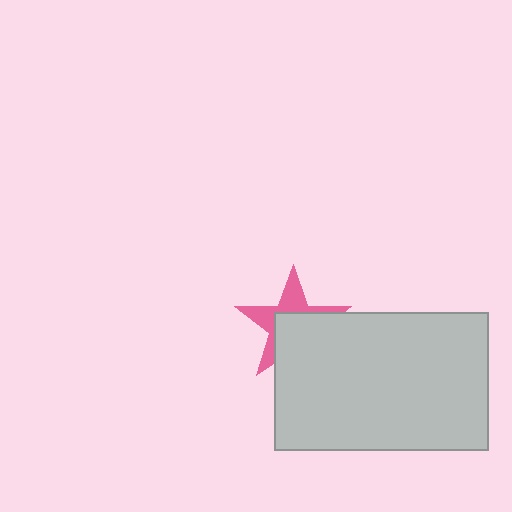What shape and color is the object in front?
The object in front is a light gray rectangle.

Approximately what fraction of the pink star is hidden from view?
Roughly 55% of the pink star is hidden behind the light gray rectangle.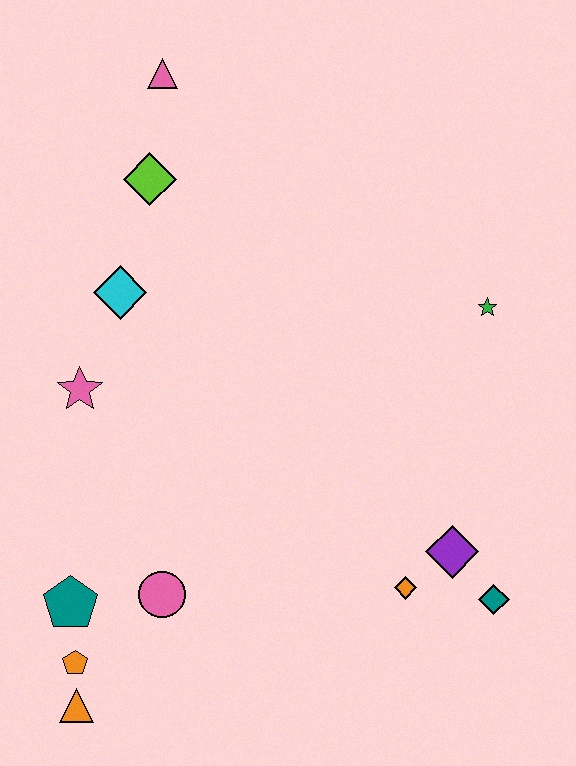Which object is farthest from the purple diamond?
The pink triangle is farthest from the purple diamond.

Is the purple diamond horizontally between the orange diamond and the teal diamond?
Yes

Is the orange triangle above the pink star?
No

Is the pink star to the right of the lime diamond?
No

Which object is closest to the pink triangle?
The lime diamond is closest to the pink triangle.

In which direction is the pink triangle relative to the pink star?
The pink triangle is above the pink star.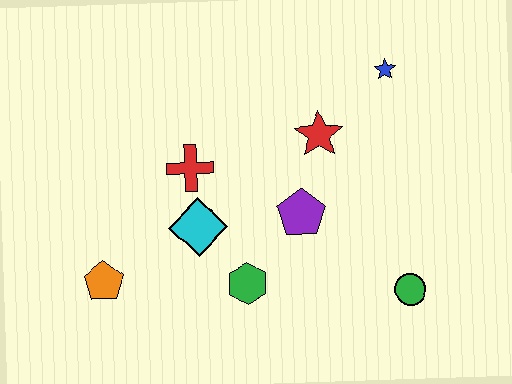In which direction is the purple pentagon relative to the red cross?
The purple pentagon is to the right of the red cross.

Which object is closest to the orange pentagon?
The cyan diamond is closest to the orange pentagon.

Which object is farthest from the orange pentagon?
The blue star is farthest from the orange pentagon.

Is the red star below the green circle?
No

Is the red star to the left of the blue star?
Yes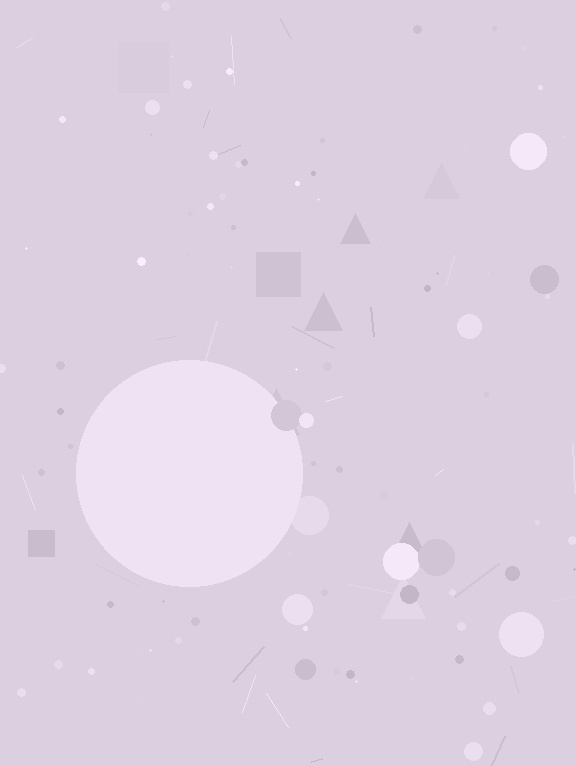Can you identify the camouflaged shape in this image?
The camouflaged shape is a circle.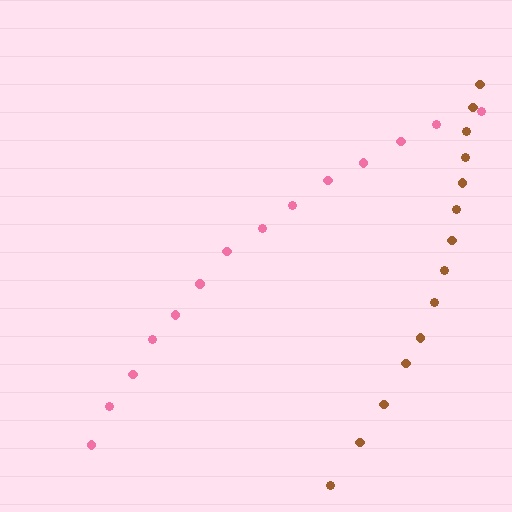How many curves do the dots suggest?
There are 2 distinct paths.